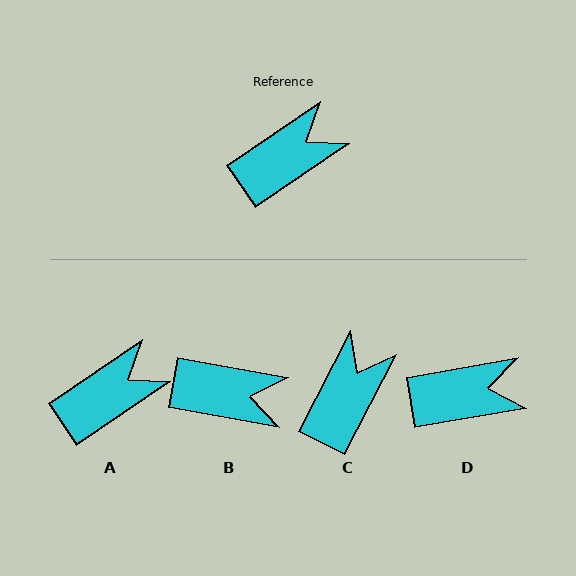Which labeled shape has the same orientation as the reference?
A.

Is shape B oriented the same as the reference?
No, it is off by about 44 degrees.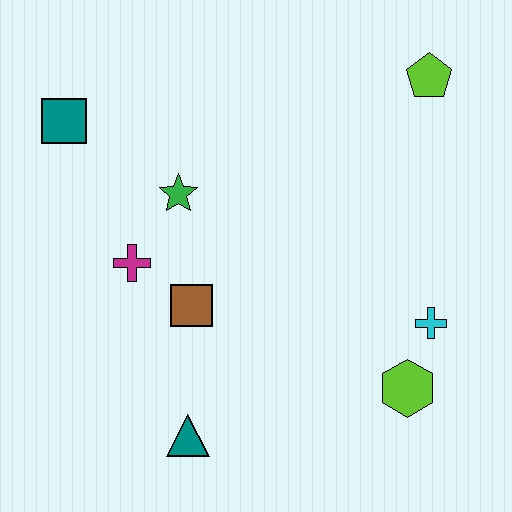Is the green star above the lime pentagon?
No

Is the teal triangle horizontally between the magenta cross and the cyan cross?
Yes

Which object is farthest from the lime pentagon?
The teal triangle is farthest from the lime pentagon.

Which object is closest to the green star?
The magenta cross is closest to the green star.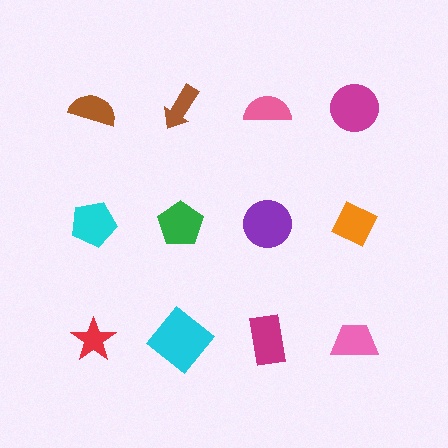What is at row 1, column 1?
A brown semicircle.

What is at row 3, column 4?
A pink trapezoid.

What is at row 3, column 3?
A magenta rectangle.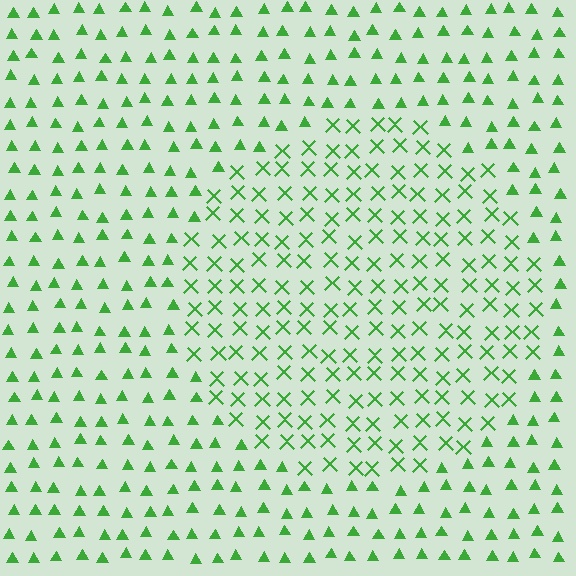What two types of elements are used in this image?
The image uses X marks inside the circle region and triangles outside it.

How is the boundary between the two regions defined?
The boundary is defined by a change in element shape: X marks inside vs. triangles outside. All elements share the same color and spacing.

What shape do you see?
I see a circle.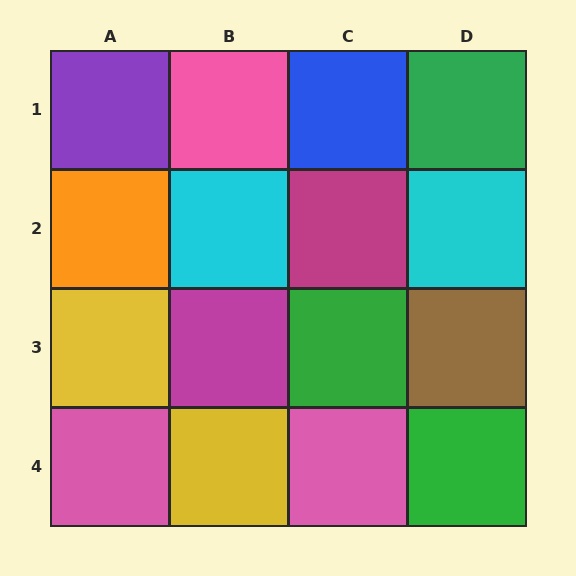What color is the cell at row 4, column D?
Green.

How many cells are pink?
3 cells are pink.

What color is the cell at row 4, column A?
Pink.